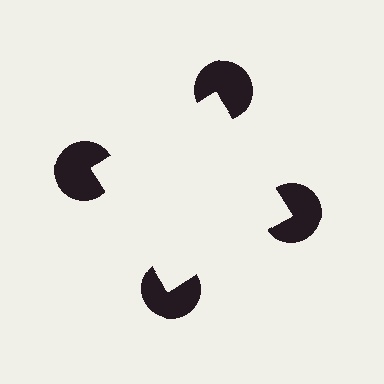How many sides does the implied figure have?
4 sides.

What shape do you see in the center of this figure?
An illusory square — its edges are inferred from the aligned wedge cuts in the pac-man discs, not physically drawn.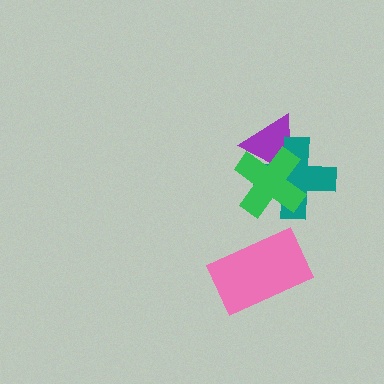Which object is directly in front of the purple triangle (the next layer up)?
The teal cross is directly in front of the purple triangle.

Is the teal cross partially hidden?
Yes, it is partially covered by another shape.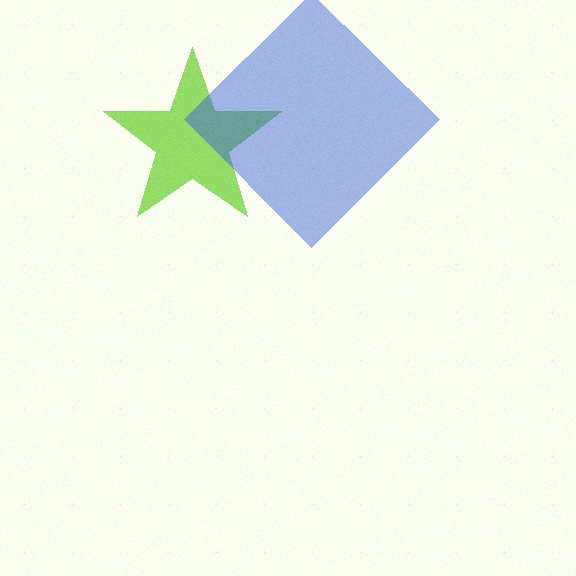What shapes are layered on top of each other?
The layered shapes are: a lime star, a blue diamond.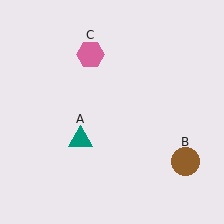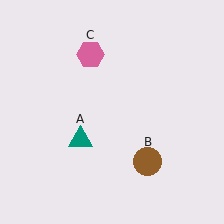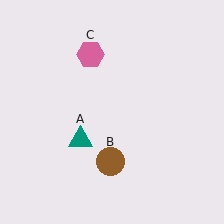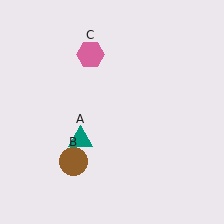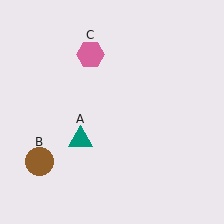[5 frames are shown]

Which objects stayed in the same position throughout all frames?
Teal triangle (object A) and pink hexagon (object C) remained stationary.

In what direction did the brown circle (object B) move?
The brown circle (object B) moved left.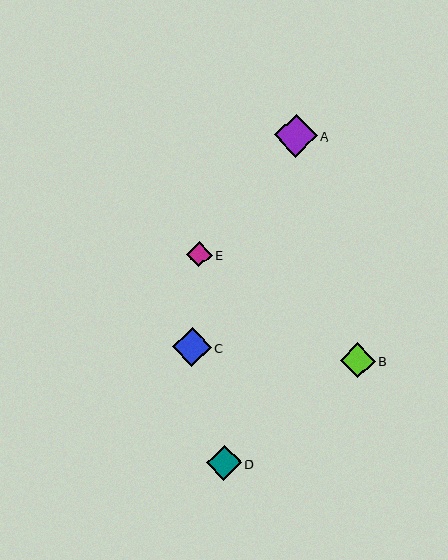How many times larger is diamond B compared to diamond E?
Diamond B is approximately 1.4 times the size of diamond E.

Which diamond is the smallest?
Diamond E is the smallest with a size of approximately 26 pixels.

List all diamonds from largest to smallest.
From largest to smallest: A, C, D, B, E.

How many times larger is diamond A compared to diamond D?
Diamond A is approximately 1.2 times the size of diamond D.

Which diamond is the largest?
Diamond A is the largest with a size of approximately 43 pixels.